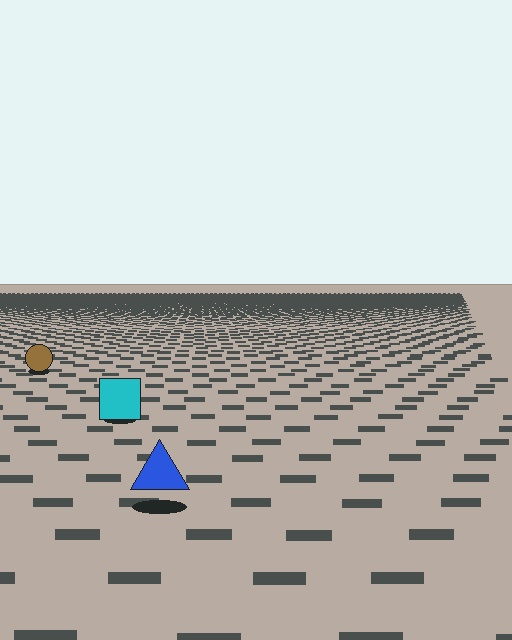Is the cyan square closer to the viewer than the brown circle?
Yes. The cyan square is closer — you can tell from the texture gradient: the ground texture is coarser near it.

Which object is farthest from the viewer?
The brown circle is farthest from the viewer. It appears smaller and the ground texture around it is denser.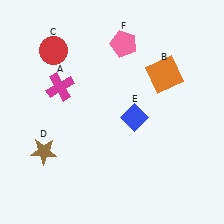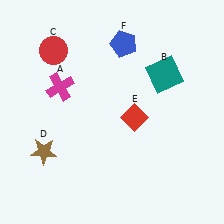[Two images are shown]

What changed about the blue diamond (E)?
In Image 1, E is blue. In Image 2, it changed to red.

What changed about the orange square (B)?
In Image 1, B is orange. In Image 2, it changed to teal.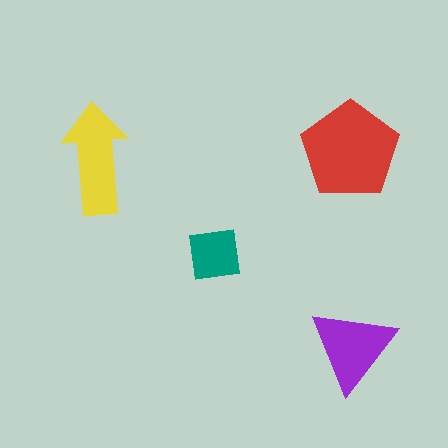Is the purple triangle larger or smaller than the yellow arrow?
Smaller.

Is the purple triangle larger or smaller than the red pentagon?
Smaller.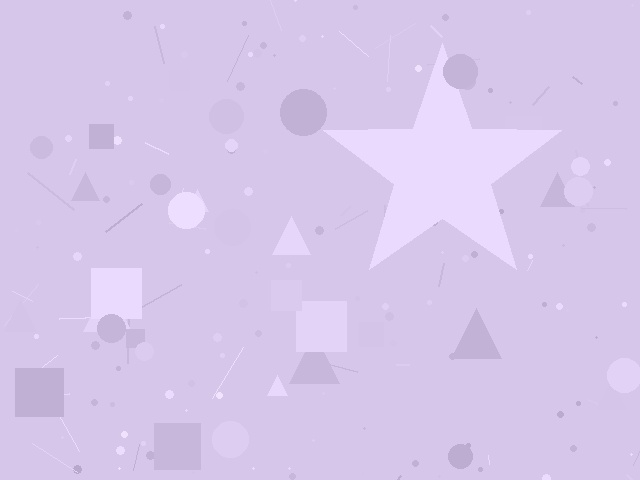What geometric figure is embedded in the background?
A star is embedded in the background.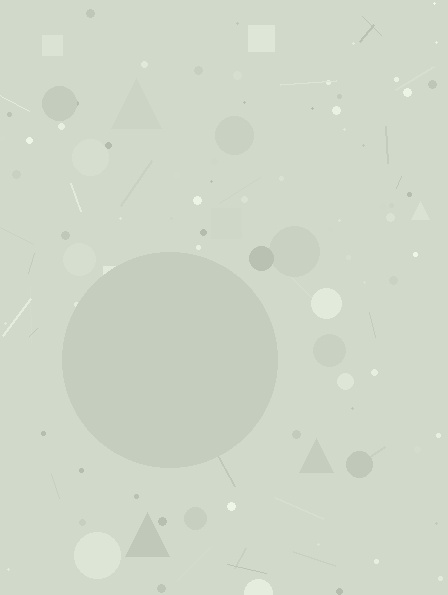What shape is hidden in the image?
A circle is hidden in the image.